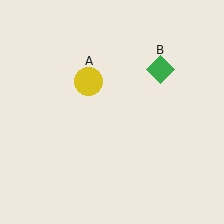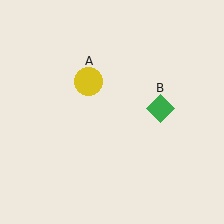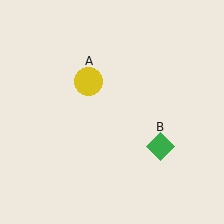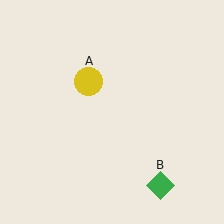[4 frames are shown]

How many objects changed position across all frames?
1 object changed position: green diamond (object B).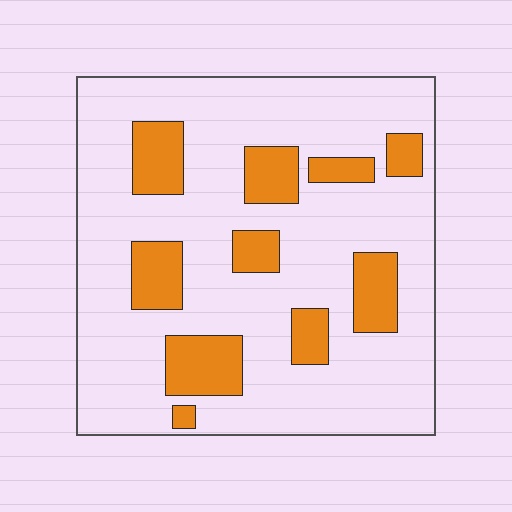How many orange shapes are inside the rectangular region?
10.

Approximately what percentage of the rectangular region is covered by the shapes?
Approximately 20%.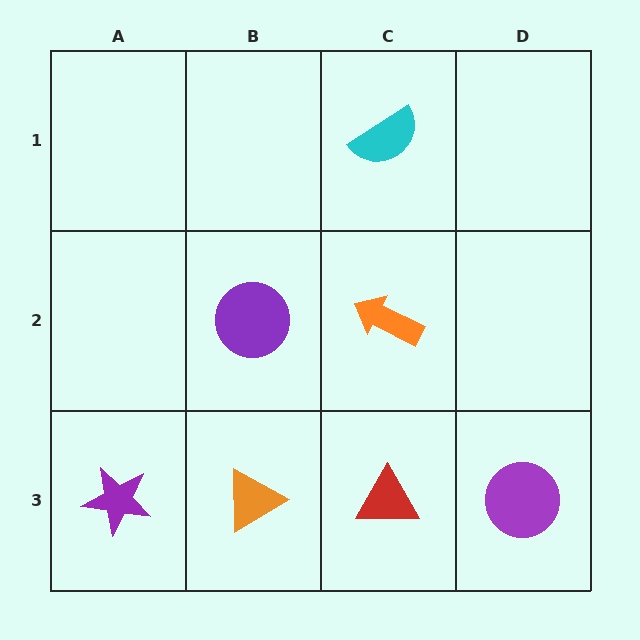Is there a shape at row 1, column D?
No, that cell is empty.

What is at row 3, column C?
A red triangle.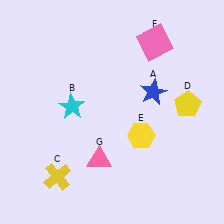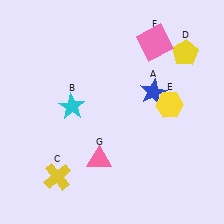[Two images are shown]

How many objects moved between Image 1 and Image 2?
2 objects moved between the two images.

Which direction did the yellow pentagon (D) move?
The yellow pentagon (D) moved up.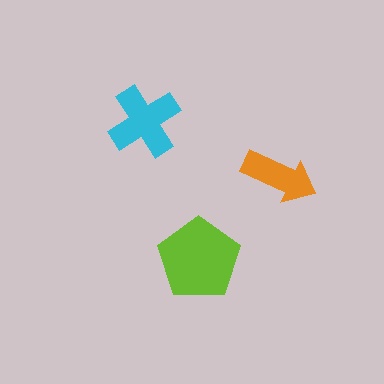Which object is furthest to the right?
The orange arrow is rightmost.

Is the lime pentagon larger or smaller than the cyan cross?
Larger.